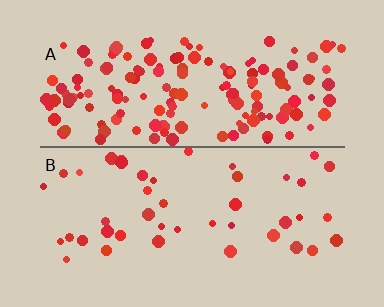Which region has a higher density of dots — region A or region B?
A (the top).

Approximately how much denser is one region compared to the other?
Approximately 3.4× — region A over region B.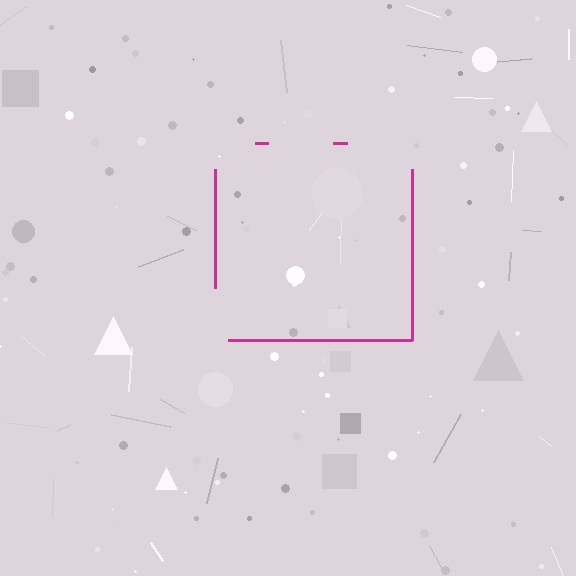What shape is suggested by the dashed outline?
The dashed outline suggests a square.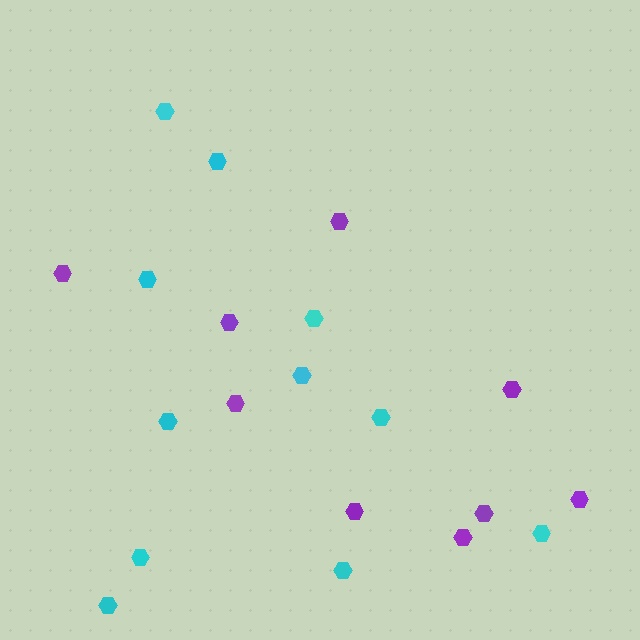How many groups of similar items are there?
There are 2 groups: one group of cyan hexagons (11) and one group of purple hexagons (9).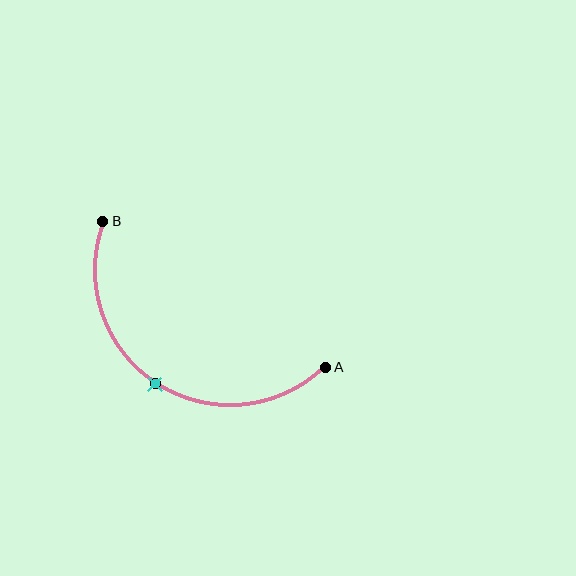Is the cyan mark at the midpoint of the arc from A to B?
Yes. The cyan mark lies on the arc at equal arc-length from both A and B — it is the arc midpoint.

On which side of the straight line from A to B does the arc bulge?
The arc bulges below the straight line connecting A and B.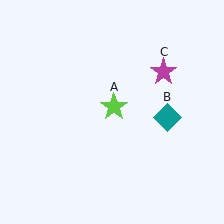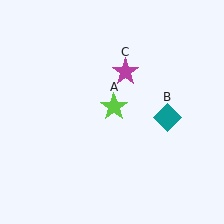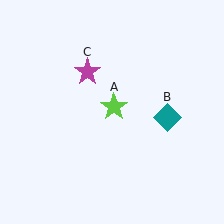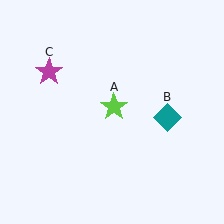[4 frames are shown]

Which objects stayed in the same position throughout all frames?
Lime star (object A) and teal diamond (object B) remained stationary.